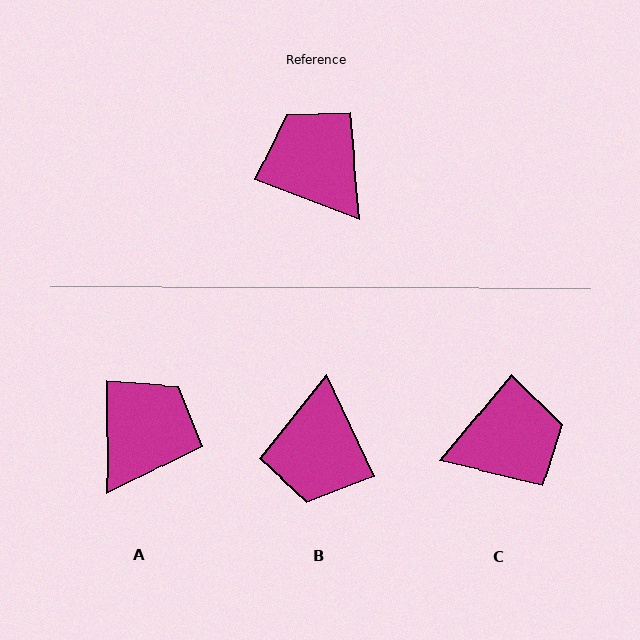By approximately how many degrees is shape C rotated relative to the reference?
Approximately 109 degrees clockwise.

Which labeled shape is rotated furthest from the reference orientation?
B, about 136 degrees away.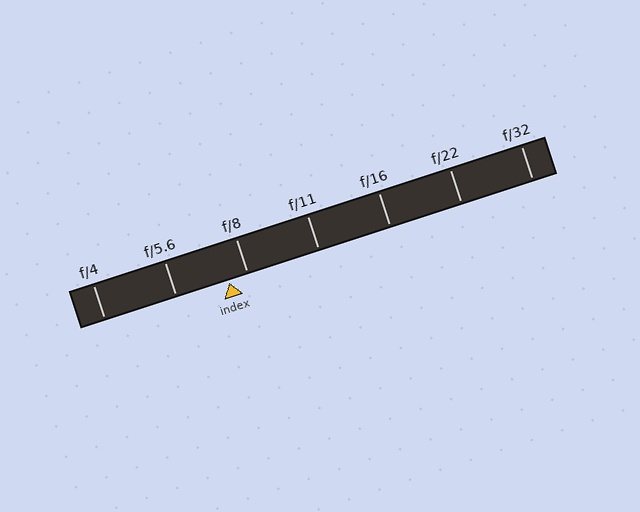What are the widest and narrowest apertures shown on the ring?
The widest aperture shown is f/4 and the narrowest is f/32.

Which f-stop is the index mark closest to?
The index mark is closest to f/8.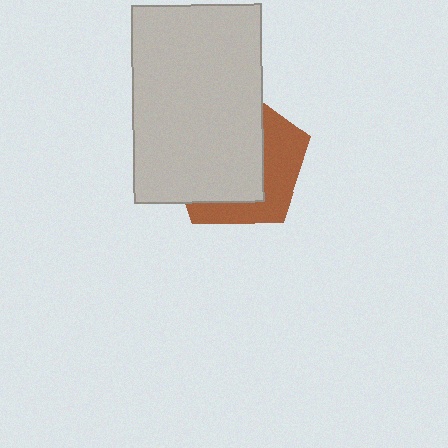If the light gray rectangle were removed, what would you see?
You would see the complete brown pentagon.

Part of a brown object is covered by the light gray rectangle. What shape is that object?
It is a pentagon.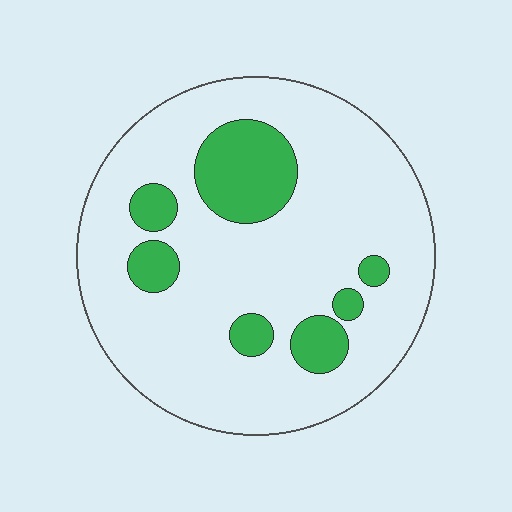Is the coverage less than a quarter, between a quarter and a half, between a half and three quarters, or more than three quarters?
Less than a quarter.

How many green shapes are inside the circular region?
7.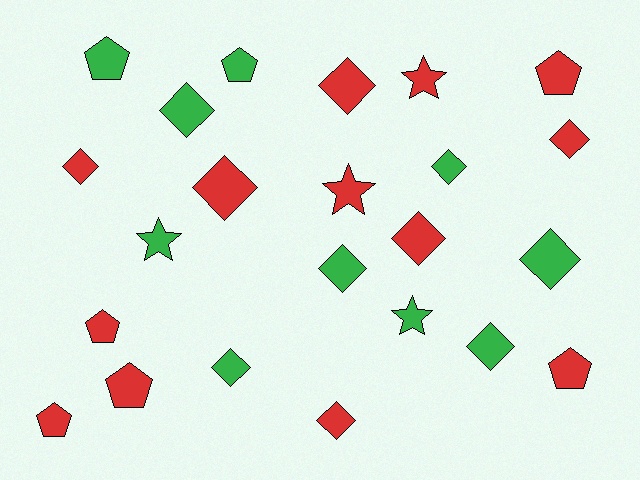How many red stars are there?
There are 2 red stars.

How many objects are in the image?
There are 23 objects.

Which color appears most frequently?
Red, with 13 objects.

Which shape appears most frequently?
Diamond, with 12 objects.